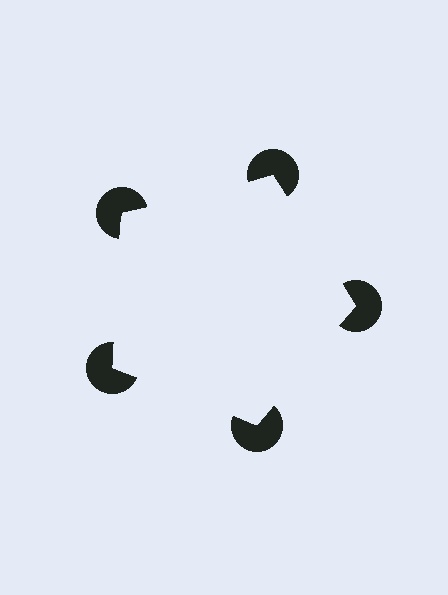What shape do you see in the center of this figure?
An illusory pentagon — its edges are inferred from the aligned wedge cuts in the pac-man discs, not physically drawn.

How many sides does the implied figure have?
5 sides.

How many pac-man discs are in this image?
There are 5 — one at each vertex of the illusory pentagon.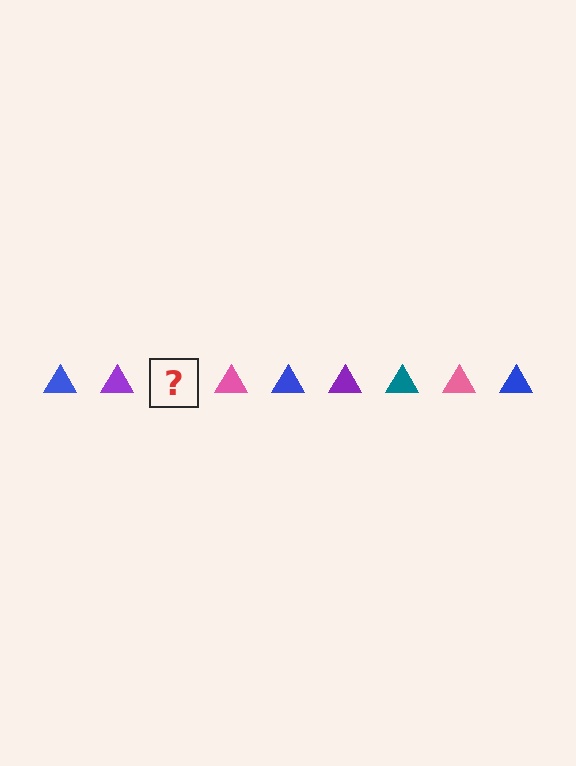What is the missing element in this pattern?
The missing element is a teal triangle.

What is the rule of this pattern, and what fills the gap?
The rule is that the pattern cycles through blue, purple, teal, pink triangles. The gap should be filled with a teal triangle.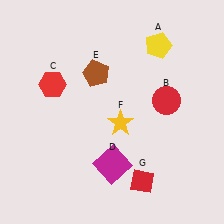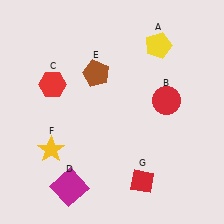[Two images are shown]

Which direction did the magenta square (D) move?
The magenta square (D) moved left.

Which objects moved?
The objects that moved are: the magenta square (D), the yellow star (F).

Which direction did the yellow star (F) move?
The yellow star (F) moved left.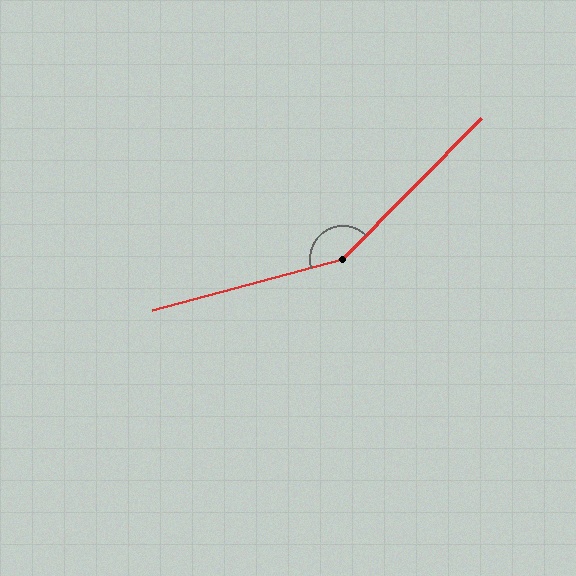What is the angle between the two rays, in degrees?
Approximately 150 degrees.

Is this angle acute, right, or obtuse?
It is obtuse.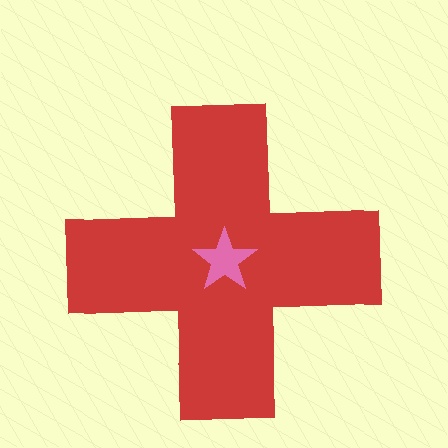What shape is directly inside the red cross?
The pink star.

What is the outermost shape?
The red cross.